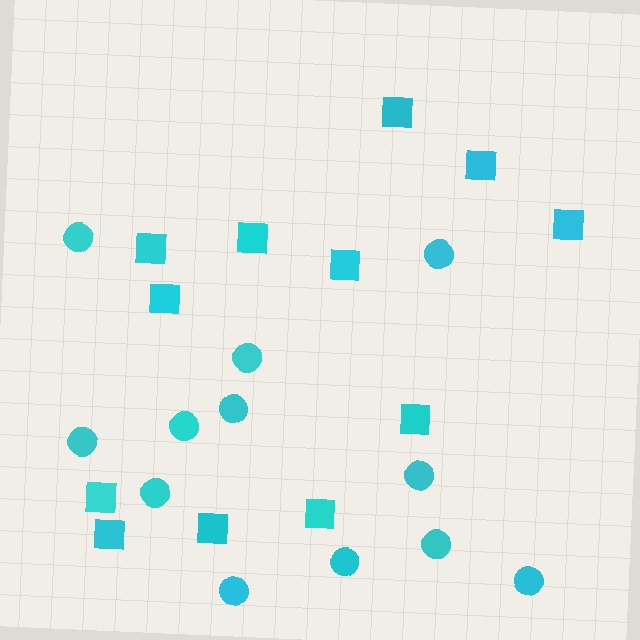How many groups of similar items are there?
There are 2 groups: one group of squares (12) and one group of circles (12).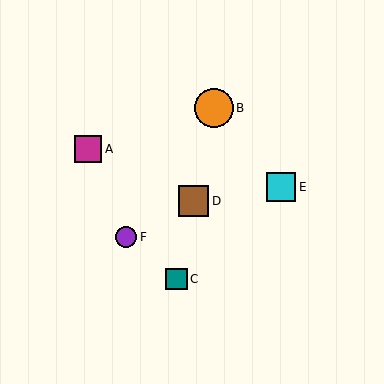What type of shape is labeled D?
Shape D is a brown square.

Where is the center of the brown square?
The center of the brown square is at (193, 201).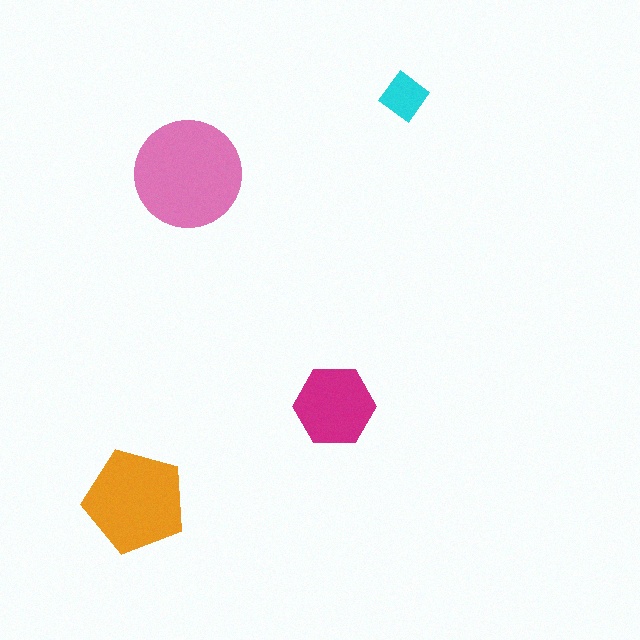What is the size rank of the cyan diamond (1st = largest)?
4th.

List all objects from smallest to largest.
The cyan diamond, the magenta hexagon, the orange pentagon, the pink circle.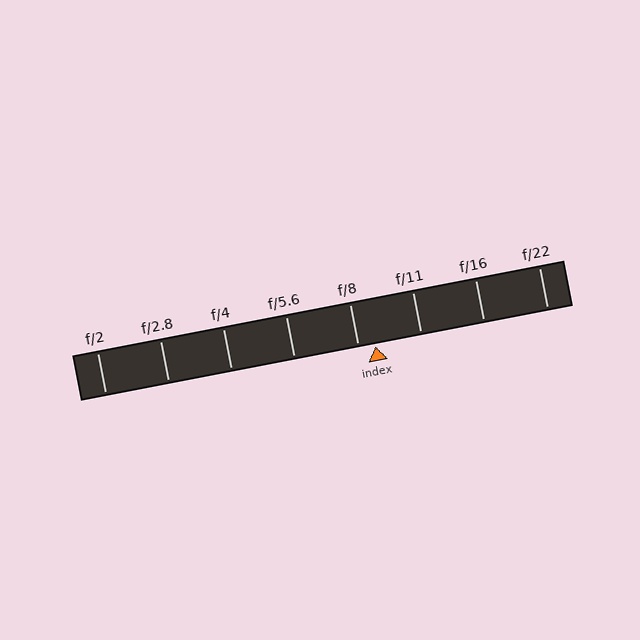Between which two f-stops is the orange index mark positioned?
The index mark is between f/8 and f/11.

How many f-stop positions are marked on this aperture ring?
There are 8 f-stop positions marked.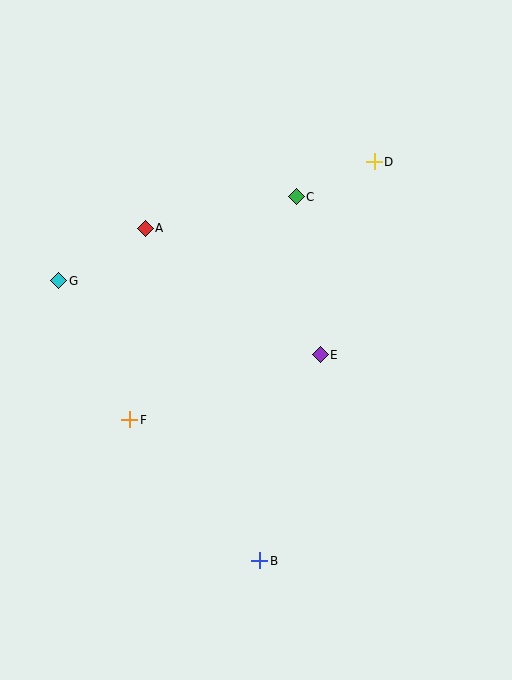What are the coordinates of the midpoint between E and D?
The midpoint between E and D is at (347, 258).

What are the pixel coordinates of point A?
Point A is at (145, 228).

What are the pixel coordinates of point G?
Point G is at (59, 281).